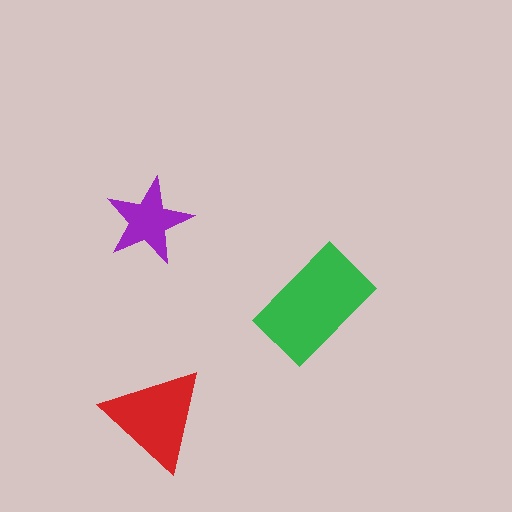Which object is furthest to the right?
The green rectangle is rightmost.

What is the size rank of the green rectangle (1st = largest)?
1st.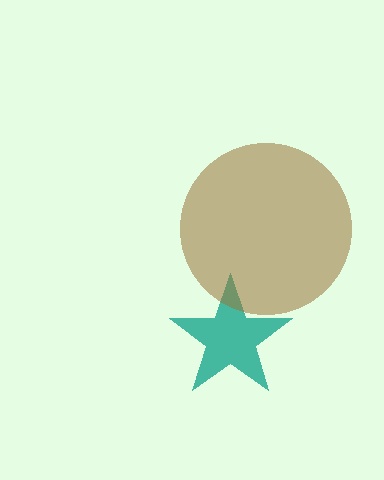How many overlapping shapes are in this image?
There are 2 overlapping shapes in the image.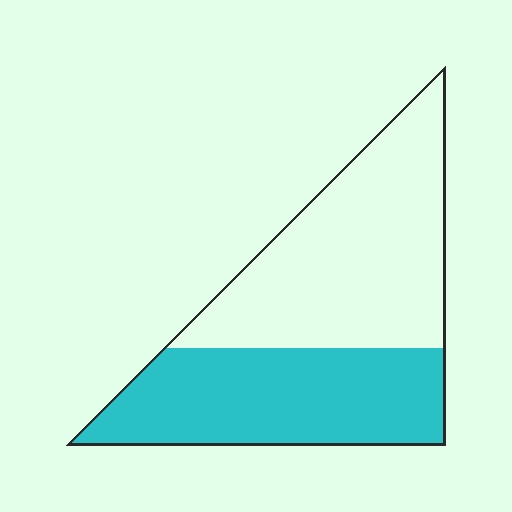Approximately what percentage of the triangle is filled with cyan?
Approximately 45%.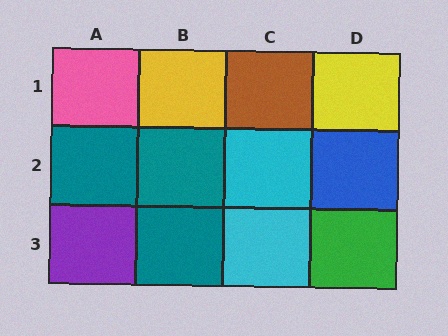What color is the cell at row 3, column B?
Teal.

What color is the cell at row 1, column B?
Yellow.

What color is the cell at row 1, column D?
Yellow.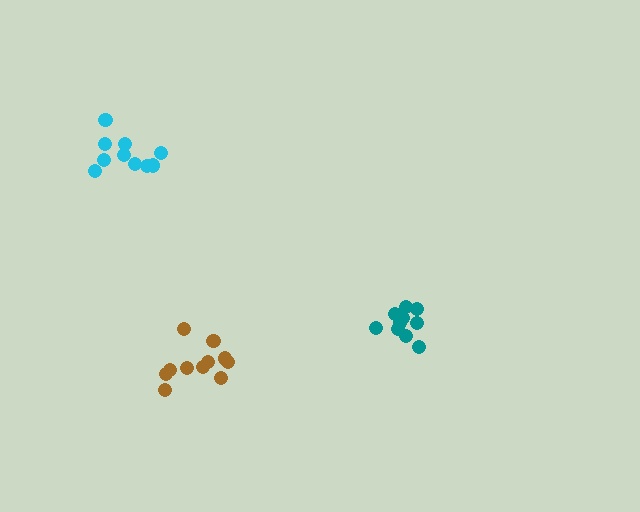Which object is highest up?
The cyan cluster is topmost.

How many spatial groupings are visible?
There are 3 spatial groupings.